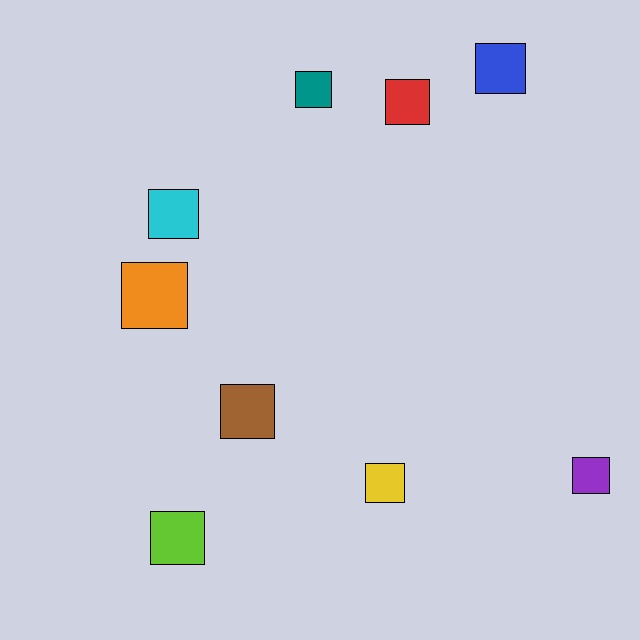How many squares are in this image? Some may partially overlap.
There are 9 squares.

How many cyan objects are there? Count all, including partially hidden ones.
There is 1 cyan object.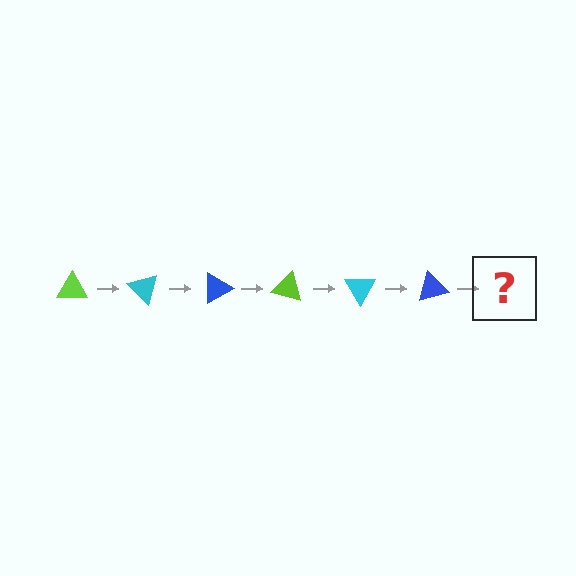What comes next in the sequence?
The next element should be a lime triangle, rotated 270 degrees from the start.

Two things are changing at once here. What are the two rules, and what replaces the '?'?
The two rules are that it rotates 45 degrees each step and the color cycles through lime, cyan, and blue. The '?' should be a lime triangle, rotated 270 degrees from the start.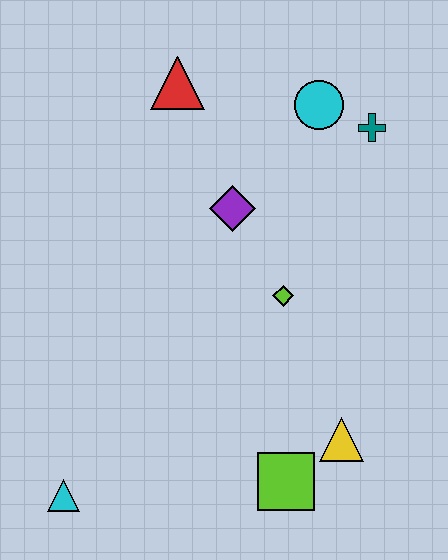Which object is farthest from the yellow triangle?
The red triangle is farthest from the yellow triangle.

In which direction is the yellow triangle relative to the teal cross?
The yellow triangle is below the teal cross.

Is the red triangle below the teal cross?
No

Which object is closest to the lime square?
The yellow triangle is closest to the lime square.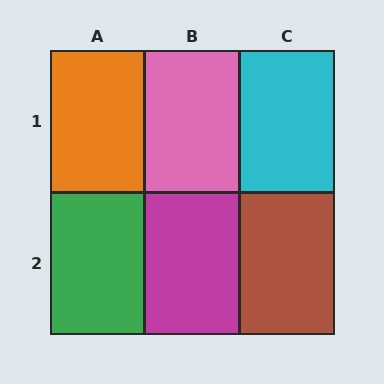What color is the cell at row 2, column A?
Green.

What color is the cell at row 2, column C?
Brown.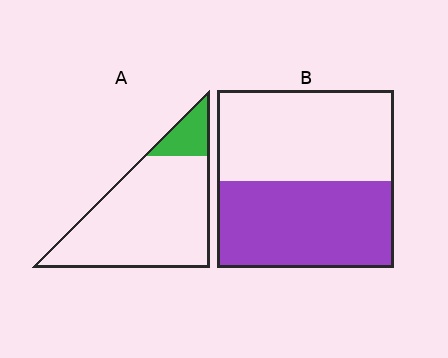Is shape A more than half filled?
No.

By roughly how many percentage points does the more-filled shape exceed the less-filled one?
By roughly 35 percentage points (B over A).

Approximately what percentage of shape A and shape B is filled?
A is approximately 15% and B is approximately 50%.